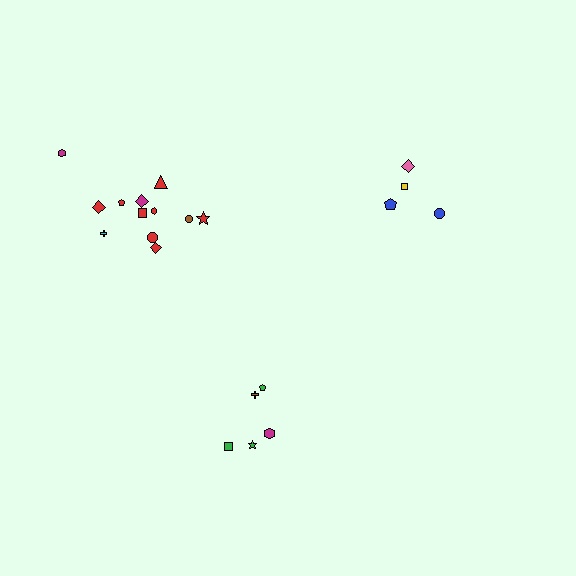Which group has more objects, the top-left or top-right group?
The top-left group.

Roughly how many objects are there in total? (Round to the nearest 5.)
Roughly 20 objects in total.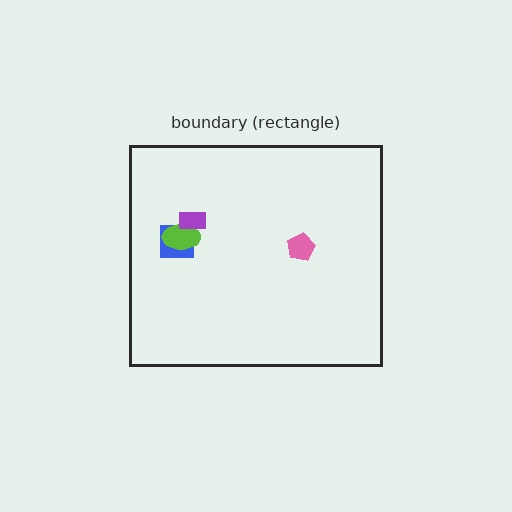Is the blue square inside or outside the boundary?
Inside.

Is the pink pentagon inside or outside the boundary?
Inside.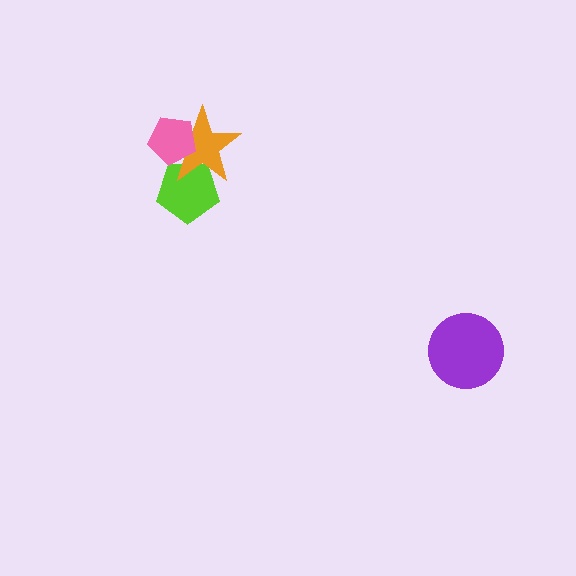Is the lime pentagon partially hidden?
Yes, it is partially covered by another shape.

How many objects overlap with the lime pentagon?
1 object overlaps with the lime pentagon.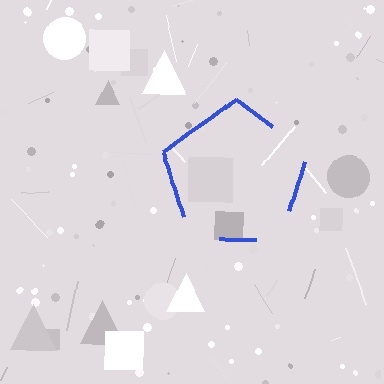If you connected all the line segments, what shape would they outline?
They would outline a pentagon.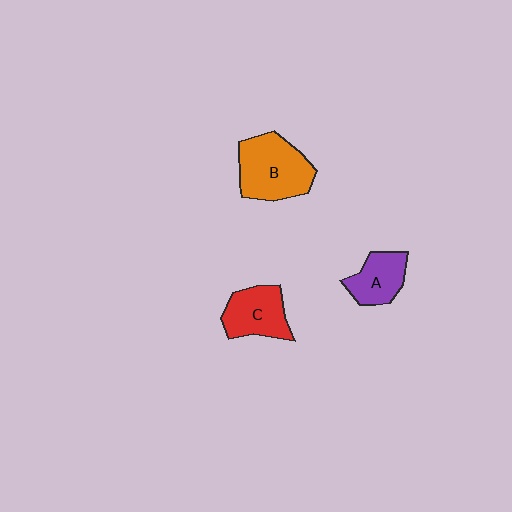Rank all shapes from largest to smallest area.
From largest to smallest: B (orange), C (red), A (purple).